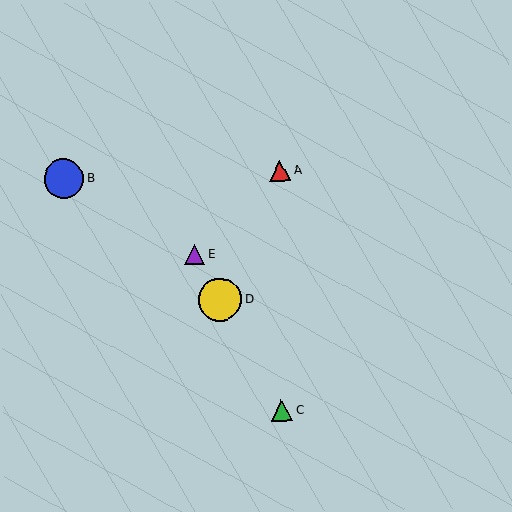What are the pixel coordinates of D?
Object D is at (220, 300).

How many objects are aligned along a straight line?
3 objects (C, D, E) are aligned along a straight line.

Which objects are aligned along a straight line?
Objects C, D, E are aligned along a straight line.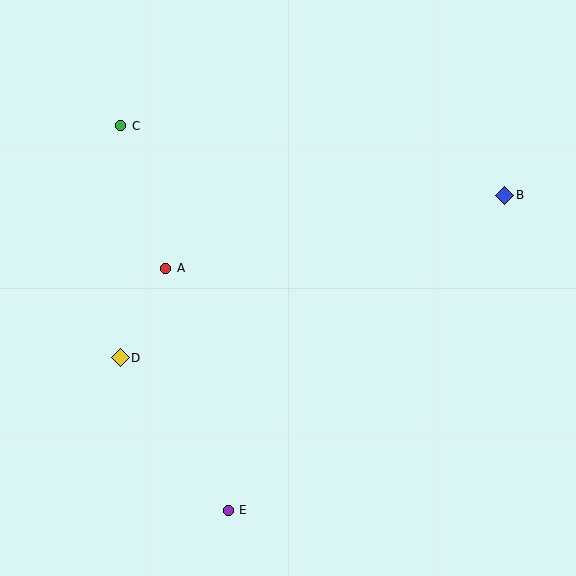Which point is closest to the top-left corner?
Point C is closest to the top-left corner.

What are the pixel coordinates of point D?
Point D is at (120, 358).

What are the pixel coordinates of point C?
Point C is at (121, 126).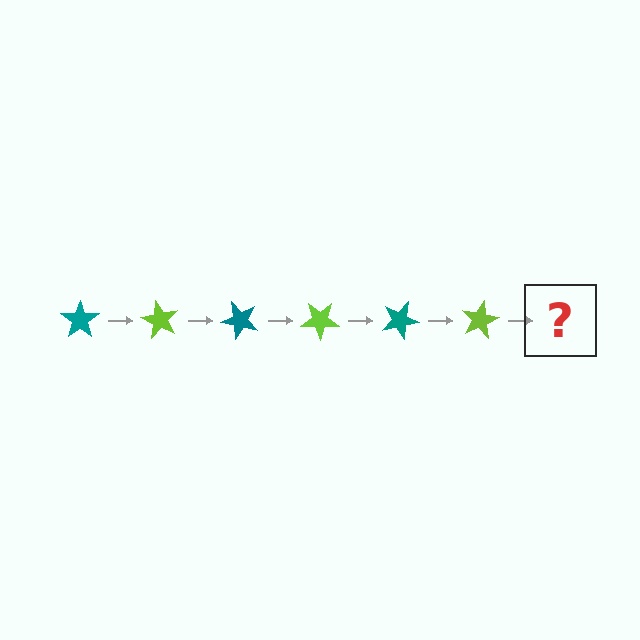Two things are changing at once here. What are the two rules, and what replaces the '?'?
The two rules are that it rotates 60 degrees each step and the color cycles through teal and lime. The '?' should be a teal star, rotated 360 degrees from the start.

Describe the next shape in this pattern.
It should be a teal star, rotated 360 degrees from the start.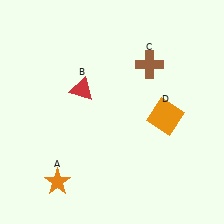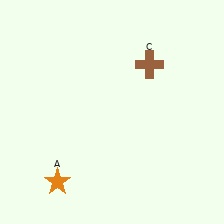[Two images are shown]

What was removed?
The red triangle (B), the orange square (D) were removed in Image 2.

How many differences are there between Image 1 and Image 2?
There are 2 differences between the two images.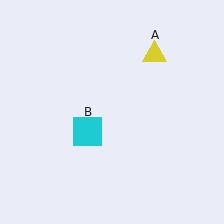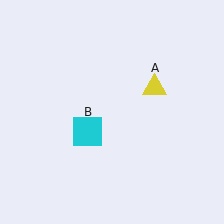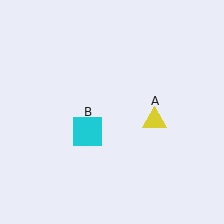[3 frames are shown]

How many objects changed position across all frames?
1 object changed position: yellow triangle (object A).